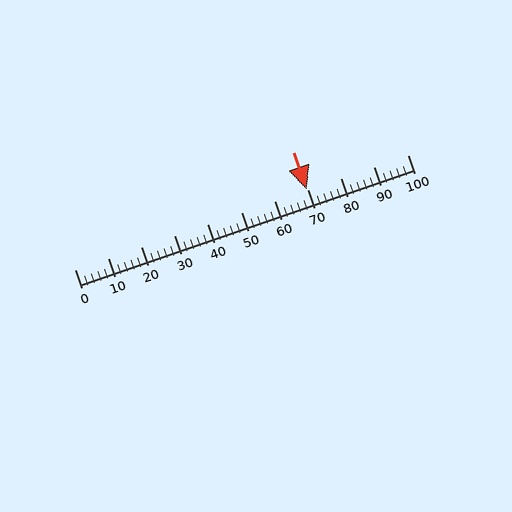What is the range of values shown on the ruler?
The ruler shows values from 0 to 100.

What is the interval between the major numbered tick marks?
The major tick marks are spaced 10 units apart.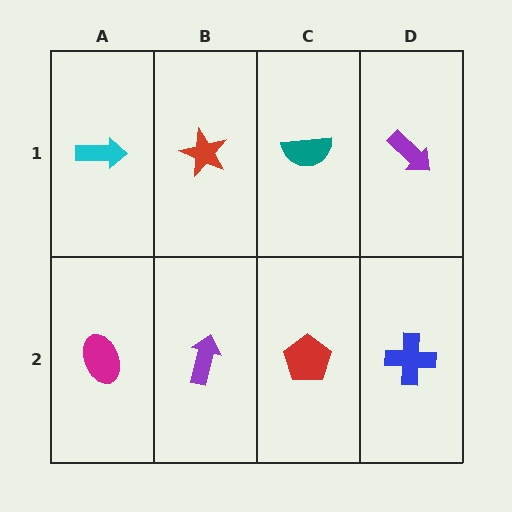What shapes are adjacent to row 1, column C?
A red pentagon (row 2, column C), a red star (row 1, column B), a purple arrow (row 1, column D).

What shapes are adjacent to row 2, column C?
A teal semicircle (row 1, column C), a purple arrow (row 2, column B), a blue cross (row 2, column D).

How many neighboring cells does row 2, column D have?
2.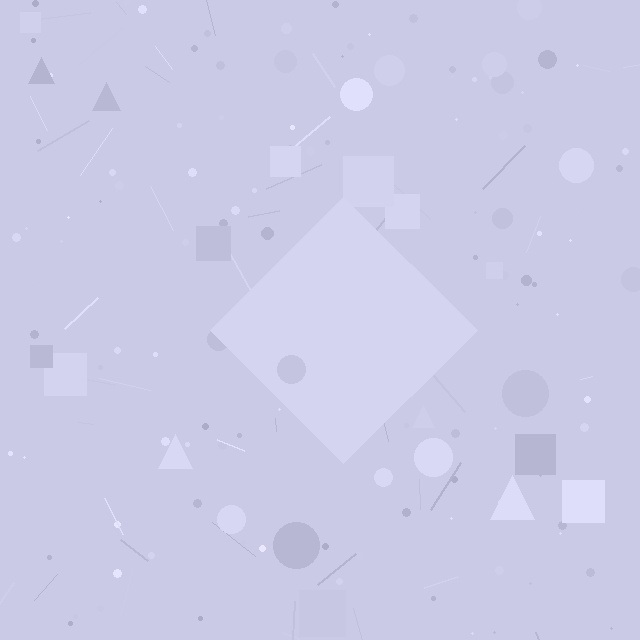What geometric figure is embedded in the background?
A diamond is embedded in the background.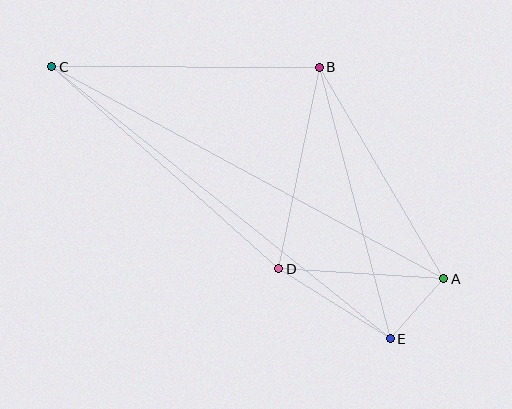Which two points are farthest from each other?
Points A and C are farthest from each other.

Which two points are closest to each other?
Points A and E are closest to each other.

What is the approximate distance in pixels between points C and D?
The distance between C and D is approximately 304 pixels.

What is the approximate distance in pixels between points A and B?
The distance between A and B is approximately 245 pixels.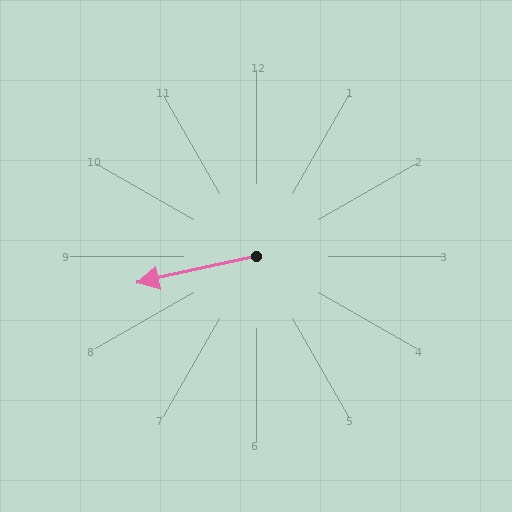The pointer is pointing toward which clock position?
Roughly 9 o'clock.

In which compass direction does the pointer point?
West.